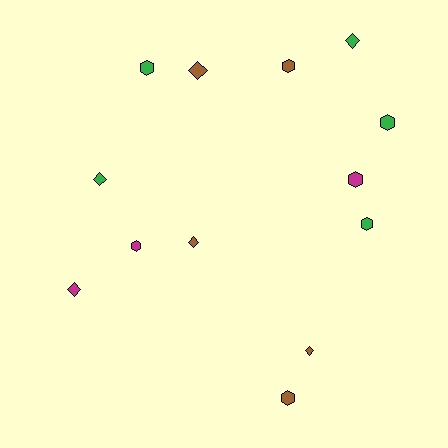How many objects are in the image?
There are 13 objects.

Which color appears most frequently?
Brown, with 5 objects.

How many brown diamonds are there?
There are 3 brown diamonds.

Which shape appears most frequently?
Hexagon, with 7 objects.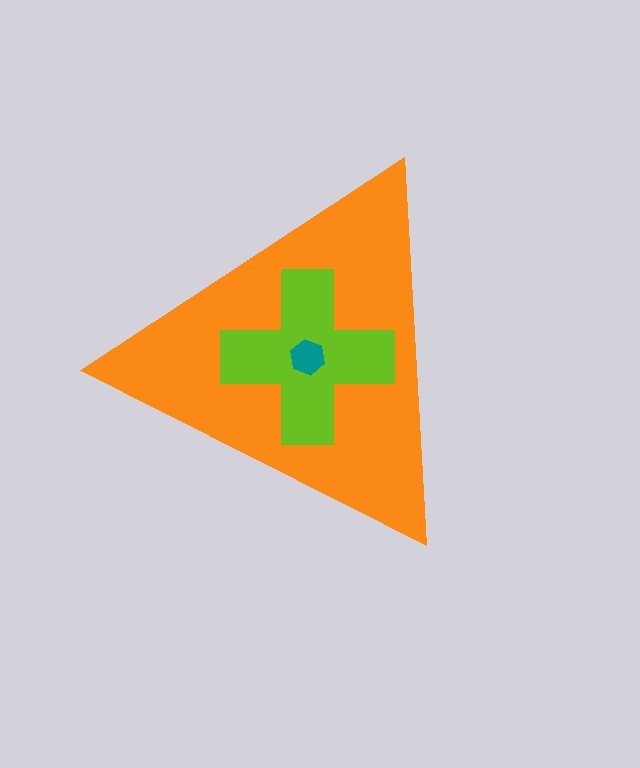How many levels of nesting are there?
3.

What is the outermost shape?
The orange triangle.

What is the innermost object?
The teal hexagon.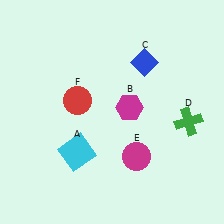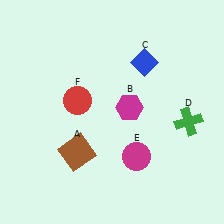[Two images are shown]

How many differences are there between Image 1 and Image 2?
There is 1 difference between the two images.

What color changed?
The square (A) changed from cyan in Image 1 to brown in Image 2.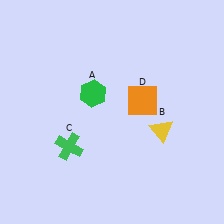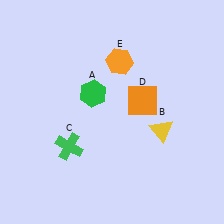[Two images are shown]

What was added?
An orange hexagon (E) was added in Image 2.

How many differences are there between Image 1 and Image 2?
There is 1 difference between the two images.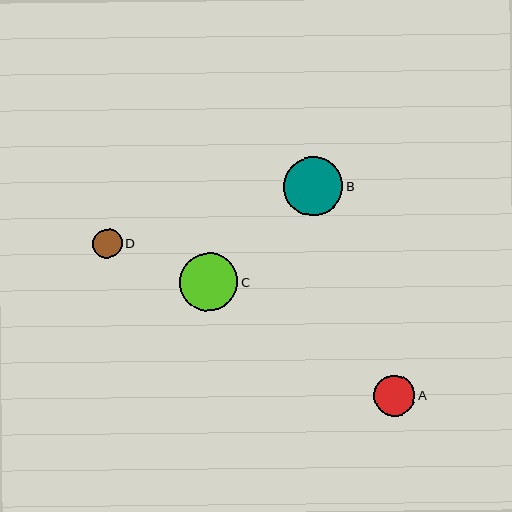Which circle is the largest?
Circle B is the largest with a size of approximately 59 pixels.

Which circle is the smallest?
Circle D is the smallest with a size of approximately 30 pixels.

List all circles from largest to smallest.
From largest to smallest: B, C, A, D.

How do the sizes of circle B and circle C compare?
Circle B and circle C are approximately the same size.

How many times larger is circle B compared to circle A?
Circle B is approximately 1.4 times the size of circle A.